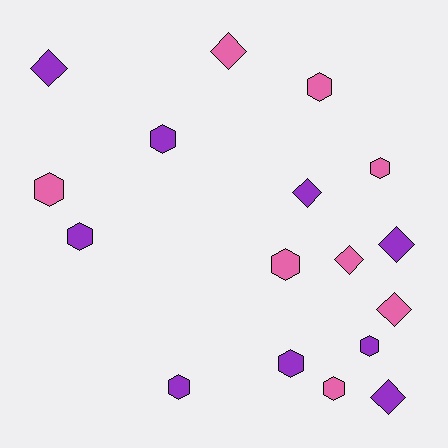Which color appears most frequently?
Purple, with 9 objects.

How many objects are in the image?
There are 17 objects.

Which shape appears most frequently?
Hexagon, with 10 objects.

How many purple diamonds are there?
There are 4 purple diamonds.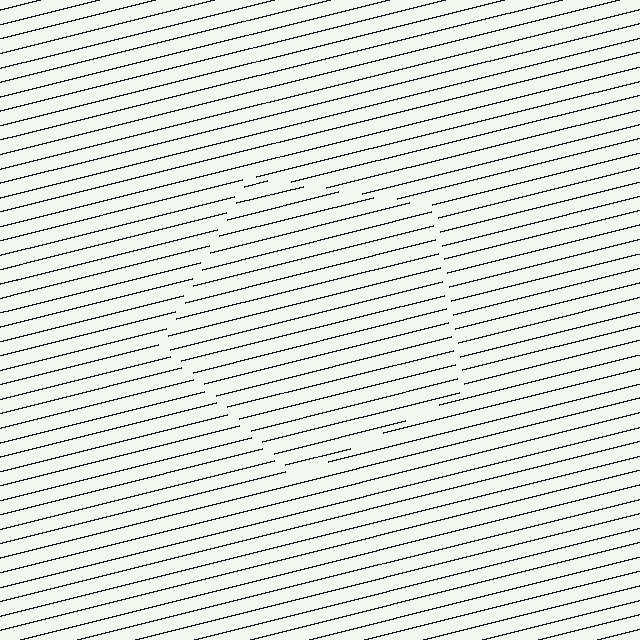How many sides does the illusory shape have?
5 sides — the line-ends trace a pentagon.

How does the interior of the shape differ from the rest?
The interior of the shape contains the same grating, shifted by half a period — the contour is defined by the phase discontinuity where line-ends from the inner and outer gratings abut.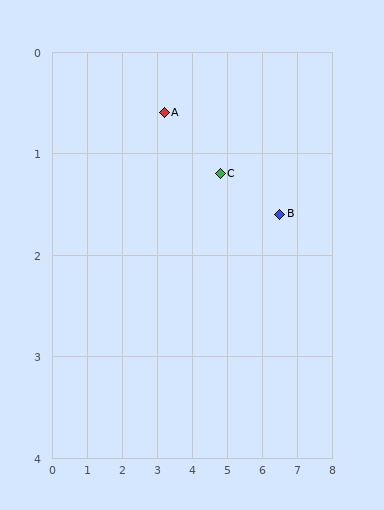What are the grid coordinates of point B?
Point B is at approximately (6.5, 1.6).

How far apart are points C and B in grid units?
Points C and B are about 1.7 grid units apart.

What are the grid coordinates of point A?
Point A is at approximately (3.2, 0.6).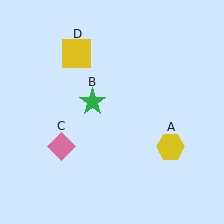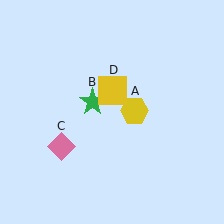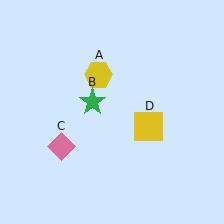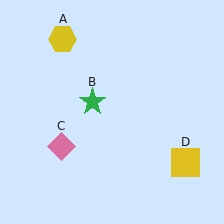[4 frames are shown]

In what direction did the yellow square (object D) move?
The yellow square (object D) moved down and to the right.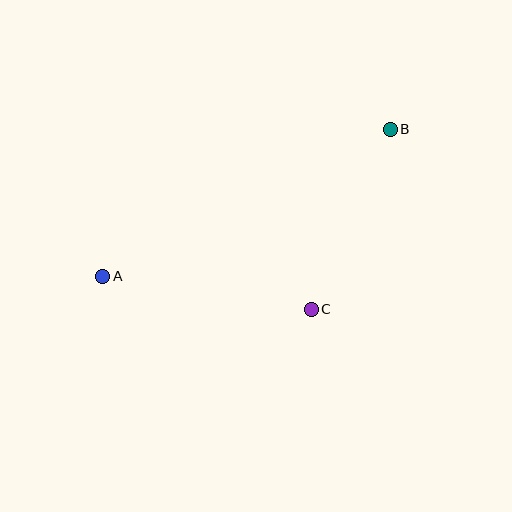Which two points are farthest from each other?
Points A and B are farthest from each other.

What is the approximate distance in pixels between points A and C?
The distance between A and C is approximately 211 pixels.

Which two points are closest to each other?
Points B and C are closest to each other.